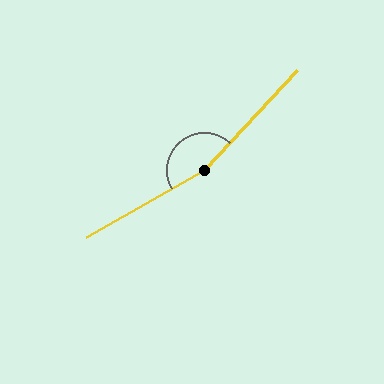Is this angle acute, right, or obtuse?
It is obtuse.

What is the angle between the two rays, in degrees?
Approximately 163 degrees.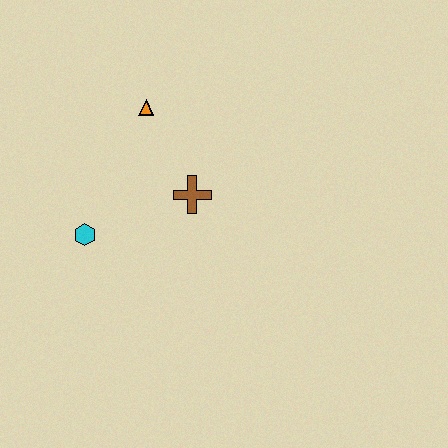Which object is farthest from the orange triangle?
The cyan hexagon is farthest from the orange triangle.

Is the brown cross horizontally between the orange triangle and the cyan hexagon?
No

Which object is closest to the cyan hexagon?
The brown cross is closest to the cyan hexagon.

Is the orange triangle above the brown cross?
Yes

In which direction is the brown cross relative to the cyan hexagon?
The brown cross is to the right of the cyan hexagon.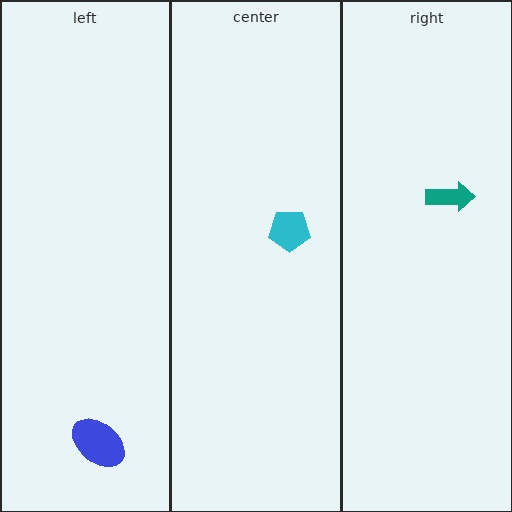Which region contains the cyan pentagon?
The center region.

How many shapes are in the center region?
1.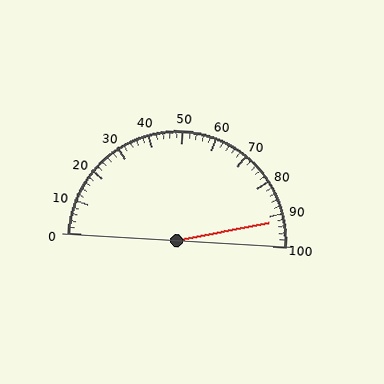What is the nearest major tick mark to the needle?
The nearest major tick mark is 90.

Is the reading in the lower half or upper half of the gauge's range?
The reading is in the upper half of the range (0 to 100).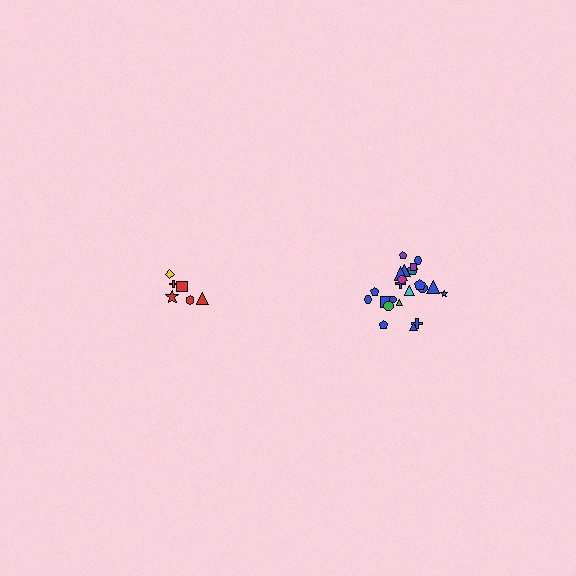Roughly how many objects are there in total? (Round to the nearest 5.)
Roughly 30 objects in total.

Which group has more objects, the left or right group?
The right group.